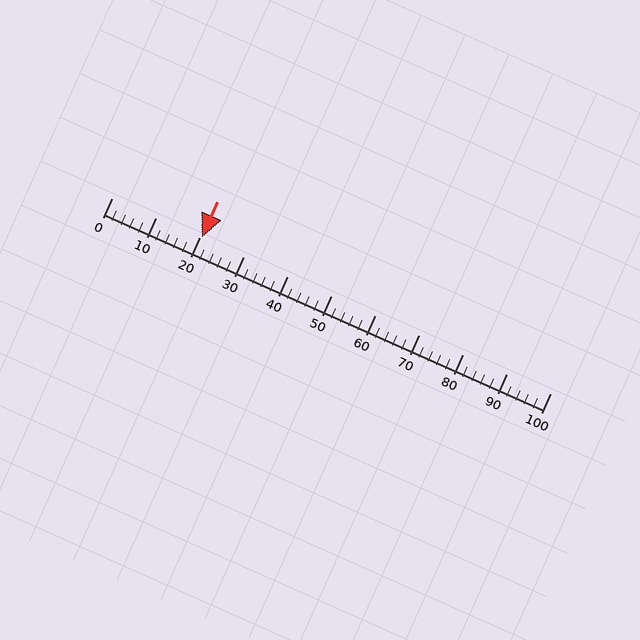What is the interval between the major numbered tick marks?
The major tick marks are spaced 10 units apart.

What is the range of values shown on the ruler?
The ruler shows values from 0 to 100.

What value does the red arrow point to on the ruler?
The red arrow points to approximately 20.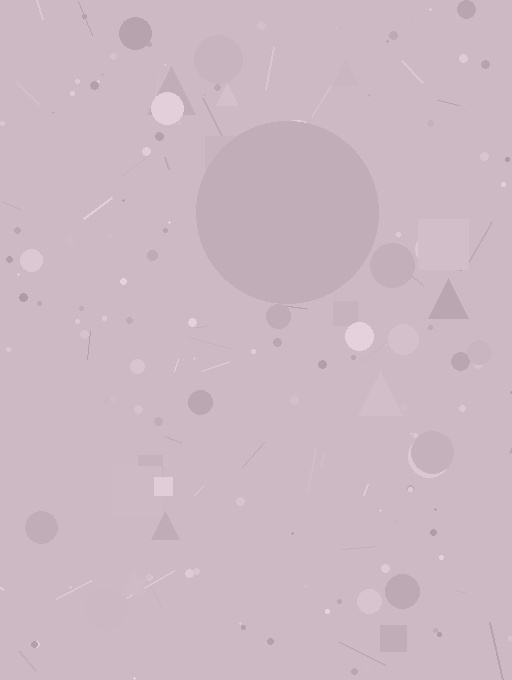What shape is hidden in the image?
A circle is hidden in the image.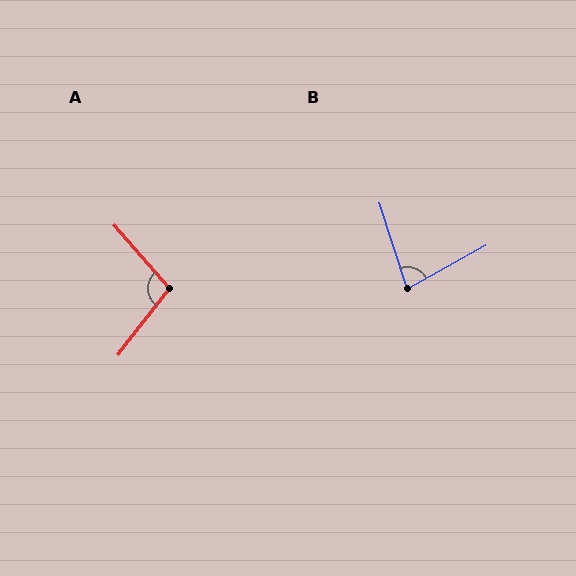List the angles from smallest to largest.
B (79°), A (101°).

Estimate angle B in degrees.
Approximately 79 degrees.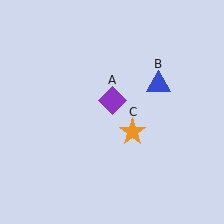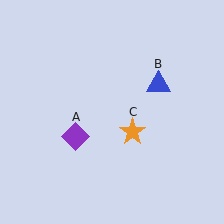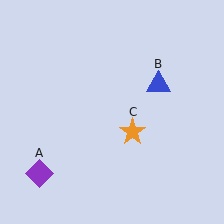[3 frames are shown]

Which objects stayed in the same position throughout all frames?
Blue triangle (object B) and orange star (object C) remained stationary.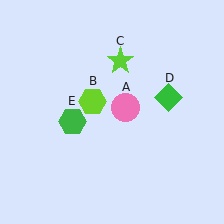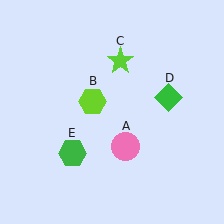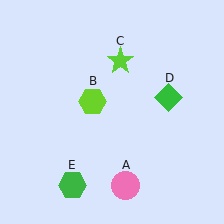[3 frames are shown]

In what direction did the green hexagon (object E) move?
The green hexagon (object E) moved down.